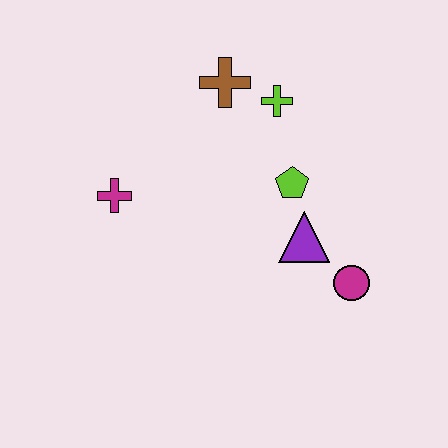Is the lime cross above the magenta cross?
Yes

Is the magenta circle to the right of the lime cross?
Yes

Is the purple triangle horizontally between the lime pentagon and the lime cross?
No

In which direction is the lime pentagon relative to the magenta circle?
The lime pentagon is above the magenta circle.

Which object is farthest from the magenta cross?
The magenta circle is farthest from the magenta cross.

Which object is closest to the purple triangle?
The lime pentagon is closest to the purple triangle.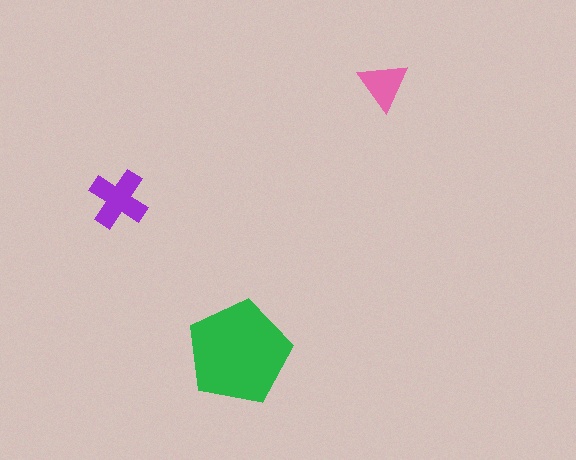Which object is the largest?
The green pentagon.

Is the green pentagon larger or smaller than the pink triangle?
Larger.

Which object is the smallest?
The pink triangle.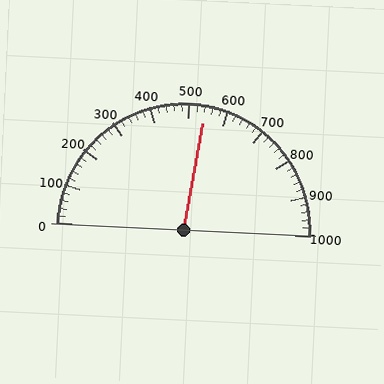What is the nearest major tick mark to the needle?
The nearest major tick mark is 500.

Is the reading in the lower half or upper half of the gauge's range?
The reading is in the upper half of the range (0 to 1000).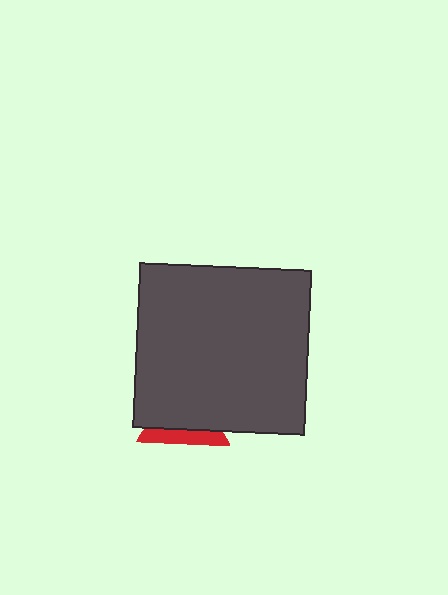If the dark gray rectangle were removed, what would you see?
You would see the complete red triangle.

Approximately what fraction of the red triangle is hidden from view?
Roughly 69% of the red triangle is hidden behind the dark gray rectangle.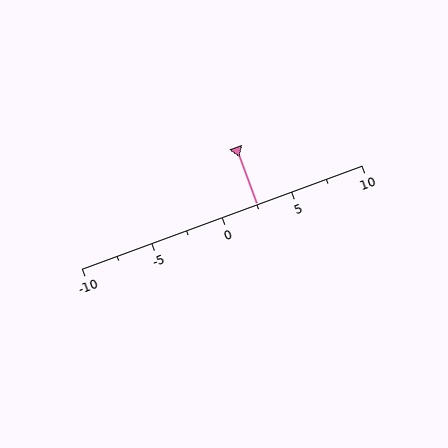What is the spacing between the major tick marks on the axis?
The major ticks are spaced 5 apart.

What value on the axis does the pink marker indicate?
The marker indicates approximately 2.5.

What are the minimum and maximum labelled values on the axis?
The axis runs from -10 to 10.